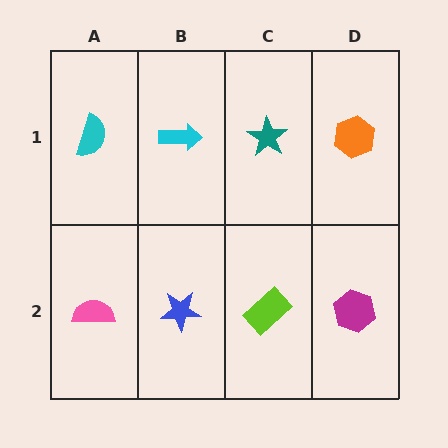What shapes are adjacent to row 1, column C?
A lime rectangle (row 2, column C), a cyan arrow (row 1, column B), an orange hexagon (row 1, column D).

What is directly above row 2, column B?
A cyan arrow.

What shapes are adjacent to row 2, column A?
A cyan semicircle (row 1, column A), a blue star (row 2, column B).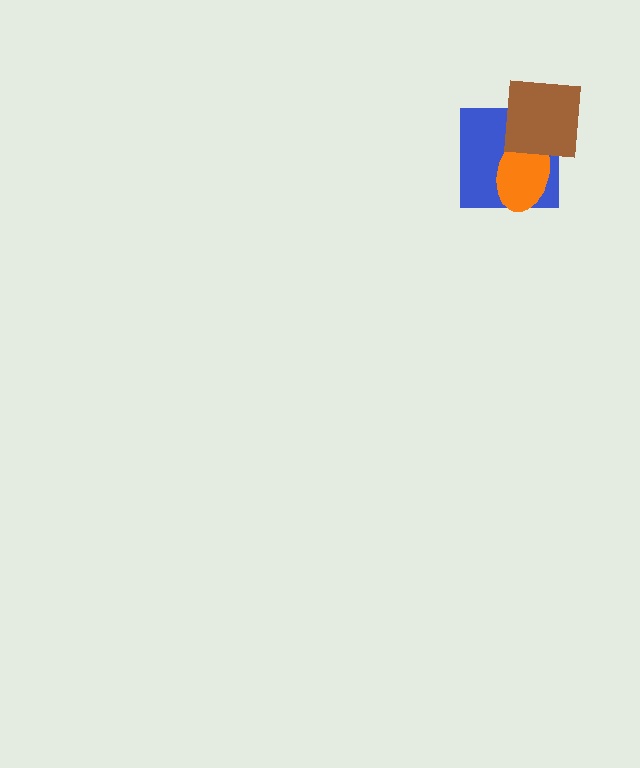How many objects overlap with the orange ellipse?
2 objects overlap with the orange ellipse.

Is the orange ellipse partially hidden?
Yes, it is partially covered by another shape.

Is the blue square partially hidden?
Yes, it is partially covered by another shape.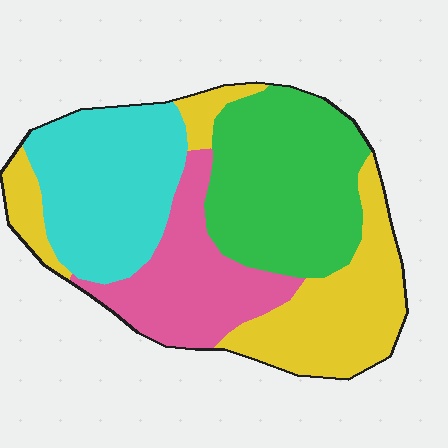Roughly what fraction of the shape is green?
Green takes up between a quarter and a half of the shape.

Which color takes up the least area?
Pink, at roughly 20%.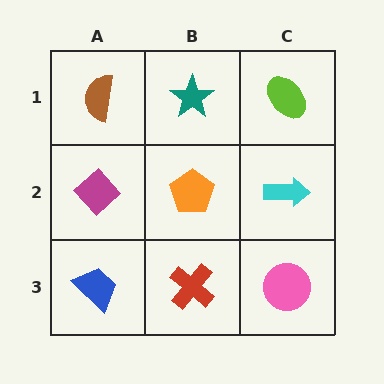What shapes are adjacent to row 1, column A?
A magenta diamond (row 2, column A), a teal star (row 1, column B).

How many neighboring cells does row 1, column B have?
3.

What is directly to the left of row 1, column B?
A brown semicircle.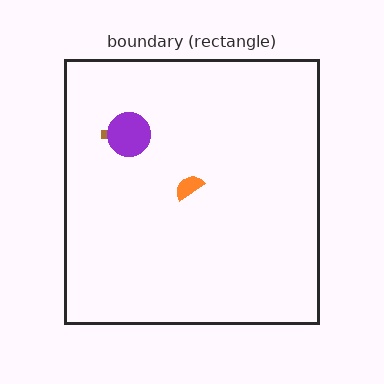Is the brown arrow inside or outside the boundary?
Inside.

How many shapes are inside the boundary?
3 inside, 0 outside.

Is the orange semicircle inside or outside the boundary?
Inside.